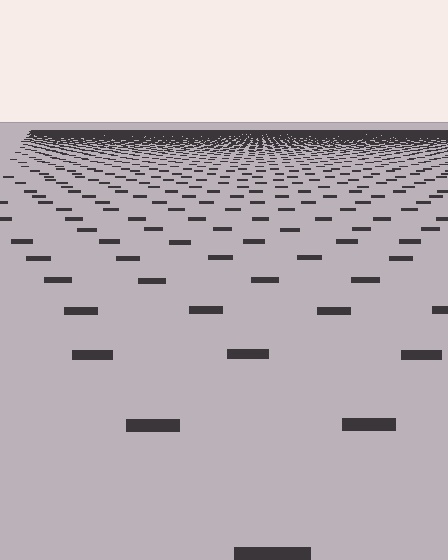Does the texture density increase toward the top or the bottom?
Density increases toward the top.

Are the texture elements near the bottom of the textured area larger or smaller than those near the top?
Larger. Near the bottom, elements are closer to the viewer and appear at a bigger on-screen size.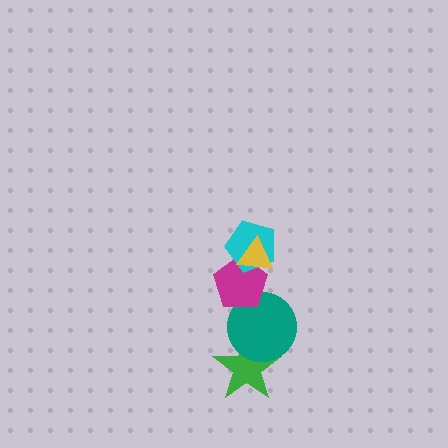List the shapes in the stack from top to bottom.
From top to bottom: the yellow triangle, the cyan pentagon, the magenta pentagon, the teal circle, the green star.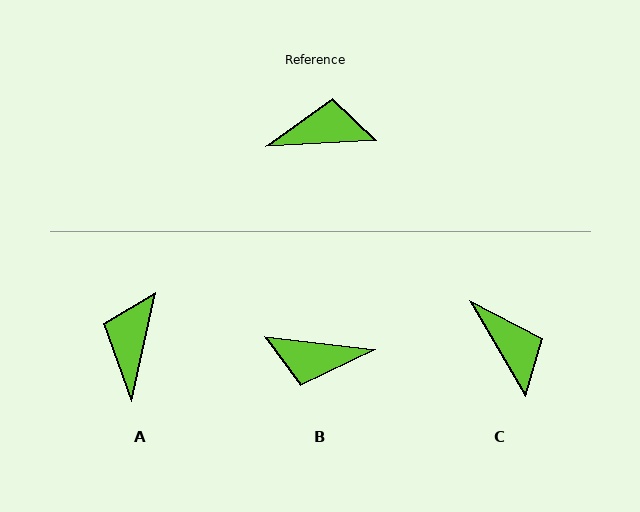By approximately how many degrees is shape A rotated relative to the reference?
Approximately 75 degrees counter-clockwise.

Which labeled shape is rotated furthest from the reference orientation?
B, about 170 degrees away.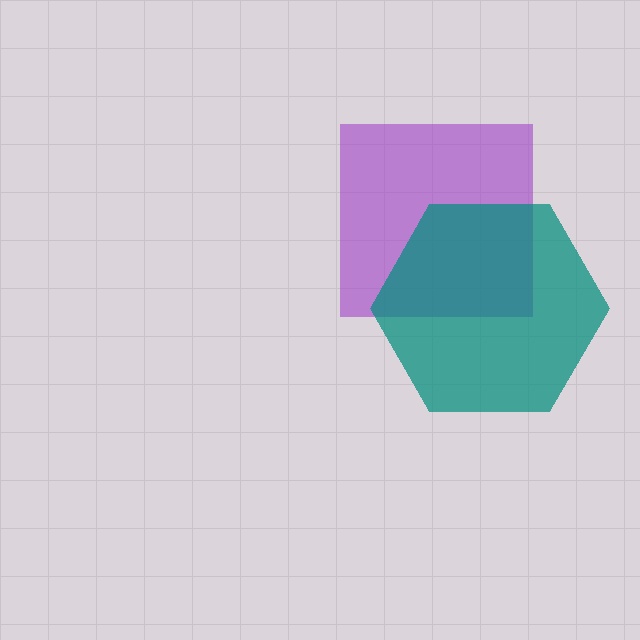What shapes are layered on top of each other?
The layered shapes are: a purple square, a teal hexagon.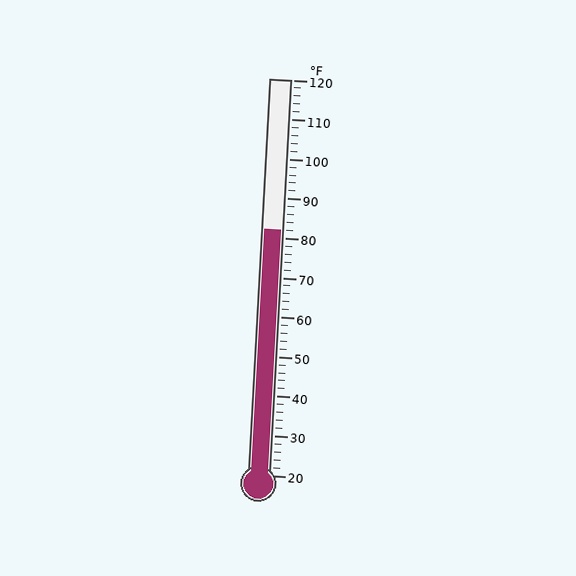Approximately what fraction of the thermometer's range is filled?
The thermometer is filled to approximately 60% of its range.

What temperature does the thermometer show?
The thermometer shows approximately 82°F.